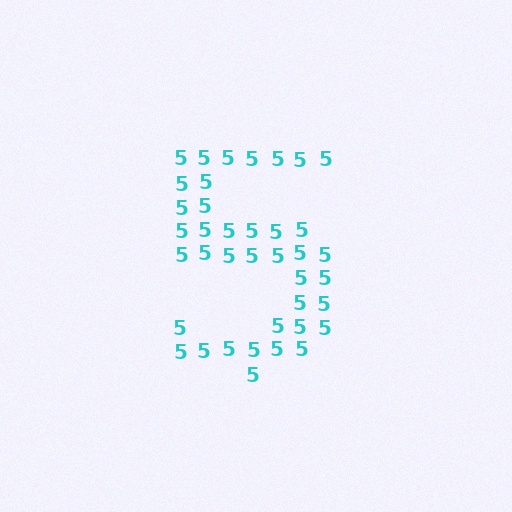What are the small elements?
The small elements are digit 5's.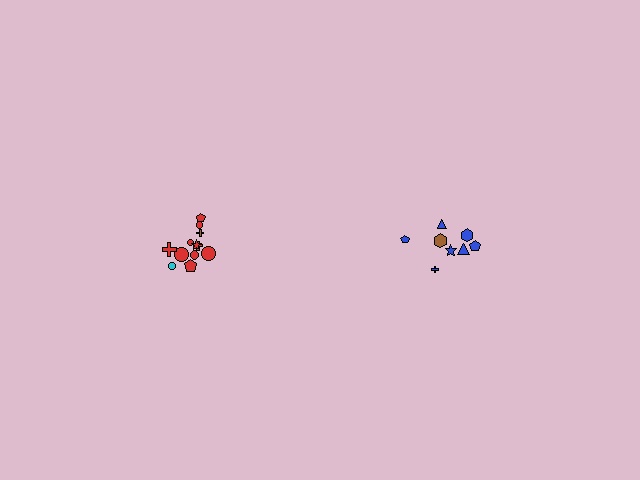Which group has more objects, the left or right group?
The left group.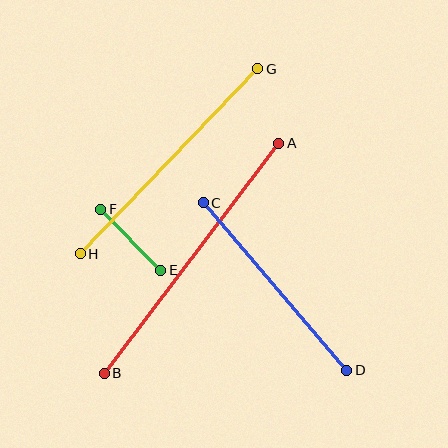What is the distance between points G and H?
The distance is approximately 256 pixels.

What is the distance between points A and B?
The distance is approximately 289 pixels.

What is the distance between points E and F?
The distance is approximately 86 pixels.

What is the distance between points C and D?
The distance is approximately 220 pixels.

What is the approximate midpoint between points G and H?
The midpoint is at approximately (169, 161) pixels.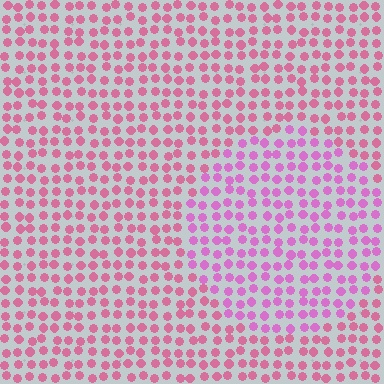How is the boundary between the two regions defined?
The boundary is defined purely by a slight shift in hue (about 27 degrees). Spacing, size, and orientation are identical on both sides.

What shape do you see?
I see a circle.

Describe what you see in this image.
The image is filled with small pink elements in a uniform arrangement. A circle-shaped region is visible where the elements are tinted to a slightly different hue, forming a subtle color boundary.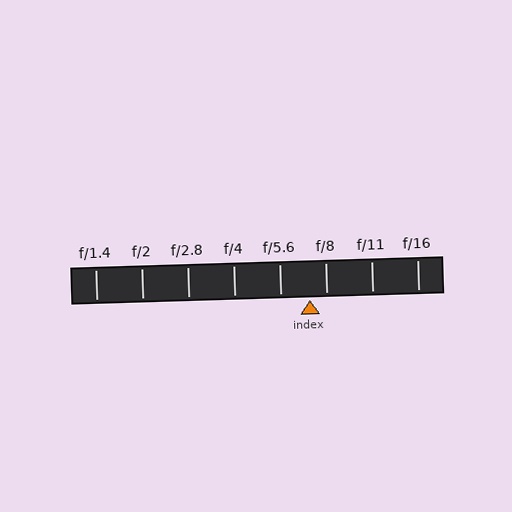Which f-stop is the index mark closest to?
The index mark is closest to f/8.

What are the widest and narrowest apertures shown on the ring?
The widest aperture shown is f/1.4 and the narrowest is f/16.